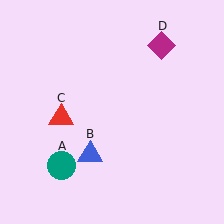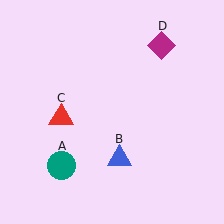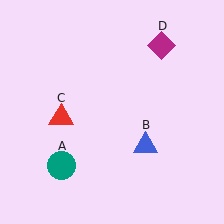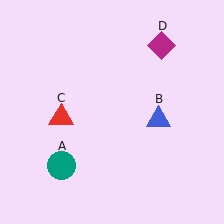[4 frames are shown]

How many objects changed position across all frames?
1 object changed position: blue triangle (object B).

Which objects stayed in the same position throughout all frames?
Teal circle (object A) and red triangle (object C) and magenta diamond (object D) remained stationary.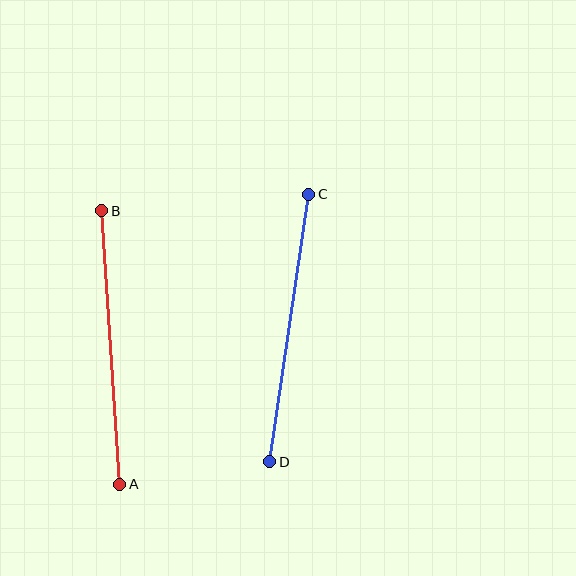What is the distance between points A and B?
The distance is approximately 274 pixels.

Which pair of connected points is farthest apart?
Points A and B are farthest apart.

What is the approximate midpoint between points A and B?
The midpoint is at approximately (111, 348) pixels.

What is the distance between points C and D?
The distance is approximately 270 pixels.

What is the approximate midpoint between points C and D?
The midpoint is at approximately (289, 328) pixels.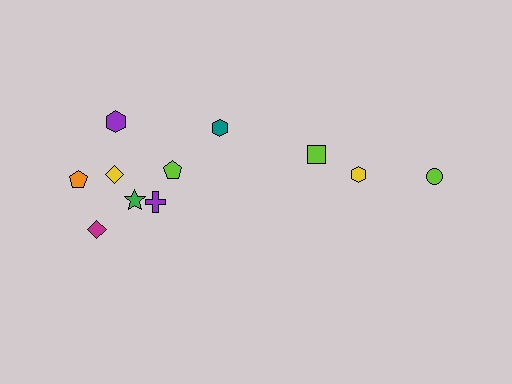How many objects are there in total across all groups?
There are 11 objects.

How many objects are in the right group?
There are 3 objects.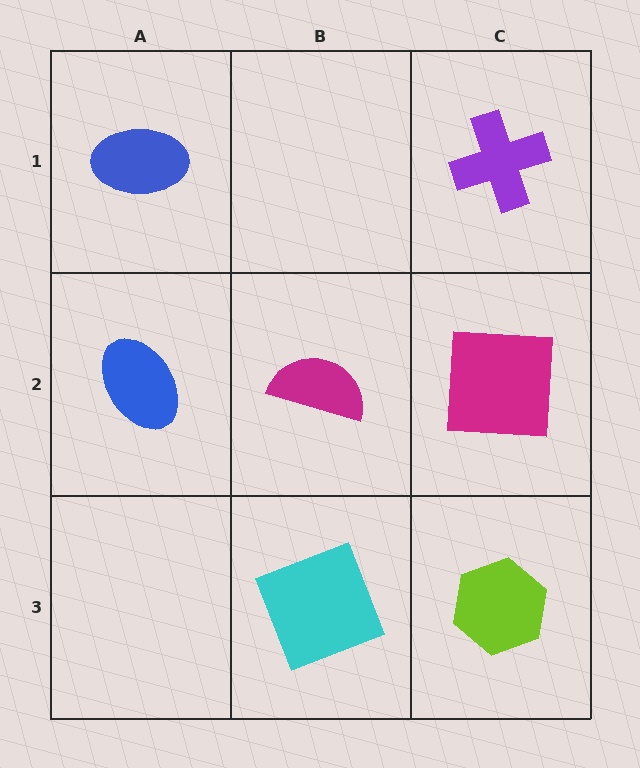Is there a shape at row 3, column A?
No, that cell is empty.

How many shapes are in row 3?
2 shapes.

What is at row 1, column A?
A blue ellipse.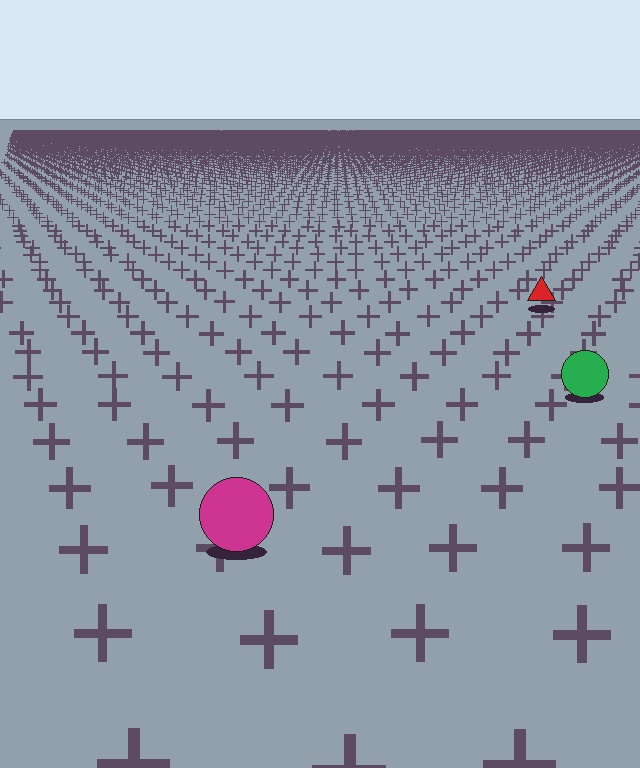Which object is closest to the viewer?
The magenta circle is closest. The texture marks near it are larger and more spread out.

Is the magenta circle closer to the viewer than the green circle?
Yes. The magenta circle is closer — you can tell from the texture gradient: the ground texture is coarser near it.